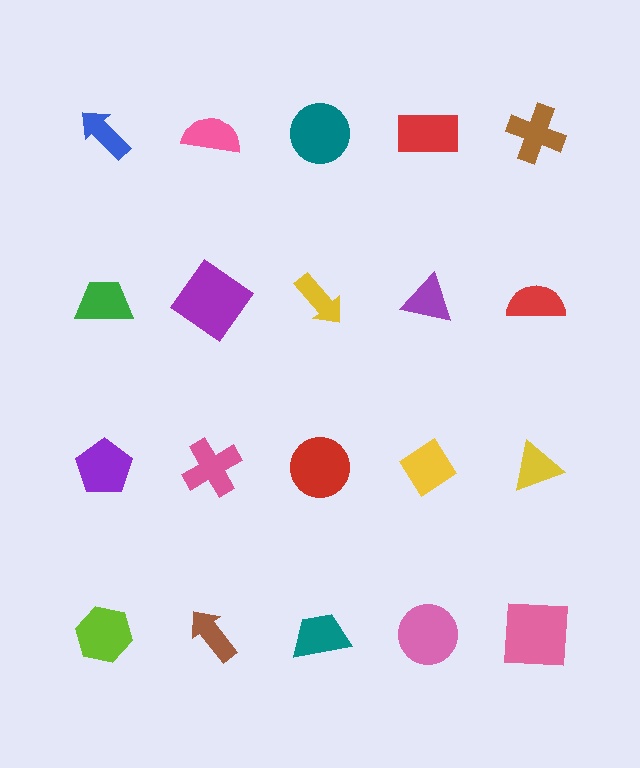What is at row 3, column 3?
A red circle.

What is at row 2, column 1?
A green trapezoid.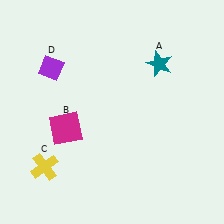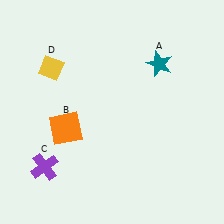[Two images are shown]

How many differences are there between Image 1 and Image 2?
There are 3 differences between the two images.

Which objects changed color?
B changed from magenta to orange. C changed from yellow to purple. D changed from purple to yellow.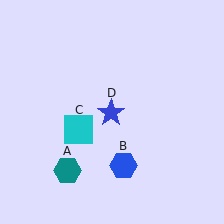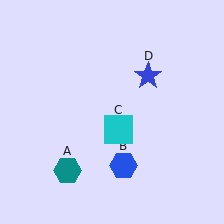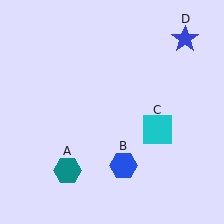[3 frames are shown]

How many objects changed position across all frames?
2 objects changed position: cyan square (object C), blue star (object D).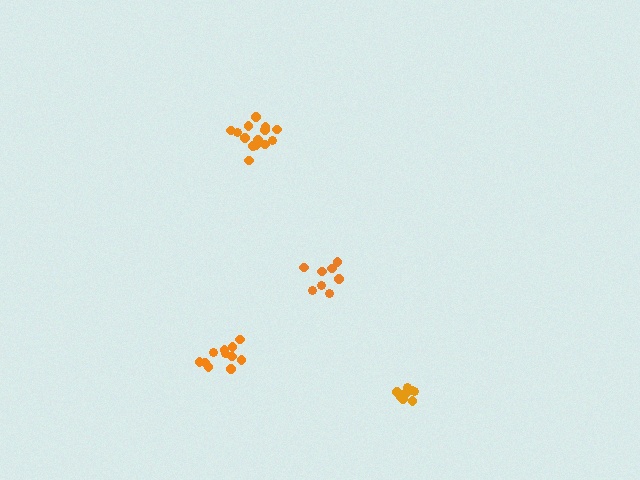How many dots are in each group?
Group 1: 9 dots, Group 2: 8 dots, Group 3: 11 dots, Group 4: 14 dots (42 total).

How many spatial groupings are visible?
There are 4 spatial groupings.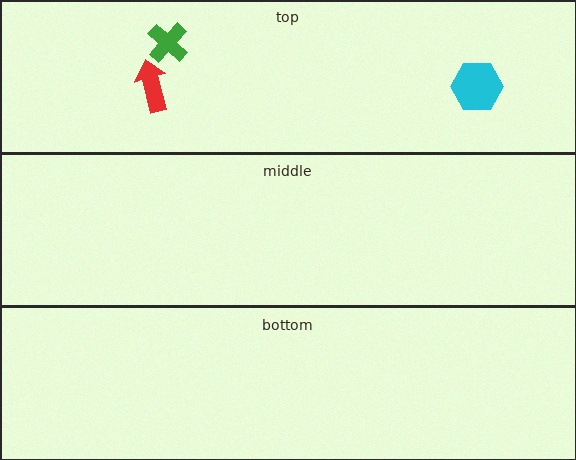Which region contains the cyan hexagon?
The top region.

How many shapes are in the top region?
3.